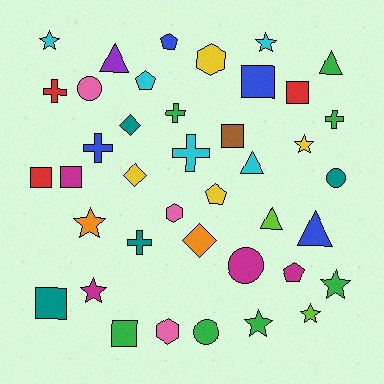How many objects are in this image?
There are 40 objects.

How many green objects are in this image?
There are 7 green objects.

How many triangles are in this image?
There are 5 triangles.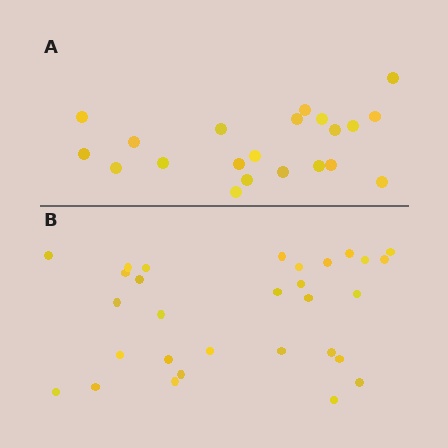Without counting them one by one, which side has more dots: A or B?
Region B (the bottom region) has more dots.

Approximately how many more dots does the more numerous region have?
Region B has roughly 8 or so more dots than region A.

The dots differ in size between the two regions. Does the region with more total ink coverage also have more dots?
No. Region A has more total ink coverage because its dots are larger, but region B actually contains more individual dots. Total area can be misleading — the number of items is what matters here.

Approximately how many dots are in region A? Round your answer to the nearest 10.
About 20 dots. (The exact count is 21, which rounds to 20.)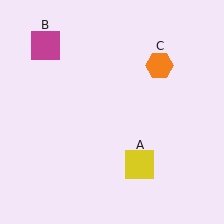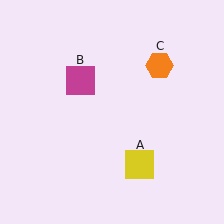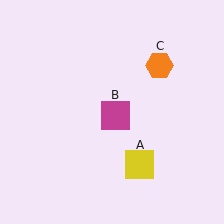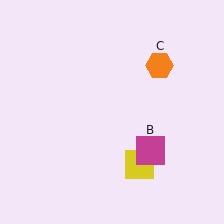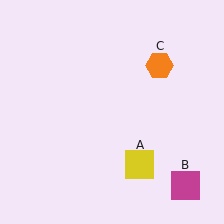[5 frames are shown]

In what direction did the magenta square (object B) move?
The magenta square (object B) moved down and to the right.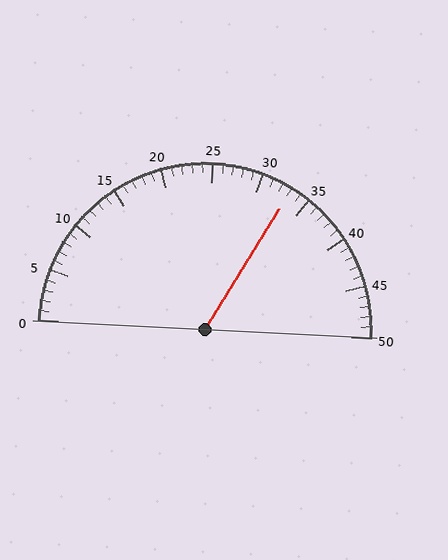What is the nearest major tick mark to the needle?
The nearest major tick mark is 35.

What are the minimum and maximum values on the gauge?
The gauge ranges from 0 to 50.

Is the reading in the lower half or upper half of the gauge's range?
The reading is in the upper half of the range (0 to 50).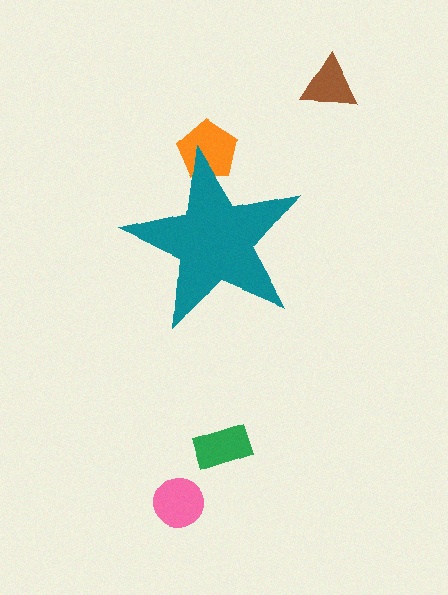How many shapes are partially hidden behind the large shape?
1 shape is partially hidden.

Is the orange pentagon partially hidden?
Yes, the orange pentagon is partially hidden behind the teal star.